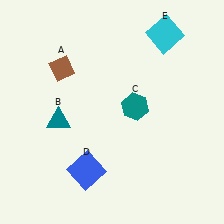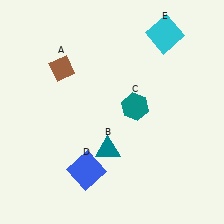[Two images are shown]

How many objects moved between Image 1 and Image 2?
1 object moved between the two images.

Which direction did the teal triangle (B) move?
The teal triangle (B) moved right.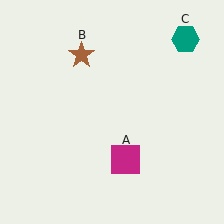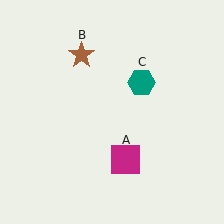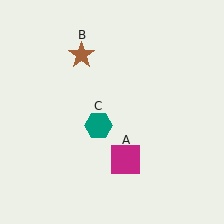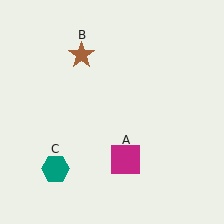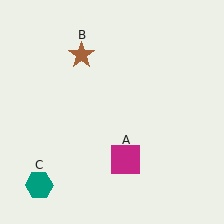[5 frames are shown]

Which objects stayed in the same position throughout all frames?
Magenta square (object A) and brown star (object B) remained stationary.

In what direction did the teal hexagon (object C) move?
The teal hexagon (object C) moved down and to the left.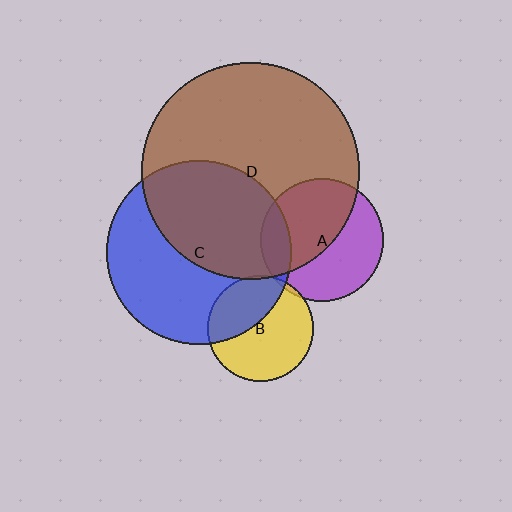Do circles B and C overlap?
Yes.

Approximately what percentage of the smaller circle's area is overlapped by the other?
Approximately 40%.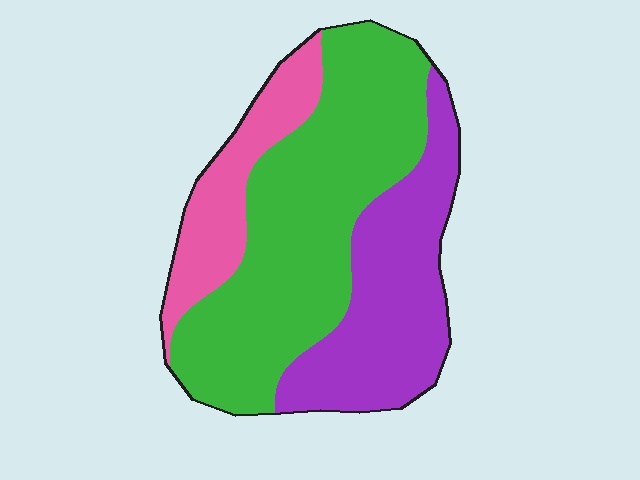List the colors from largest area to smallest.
From largest to smallest: green, purple, pink.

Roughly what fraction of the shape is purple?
Purple takes up between a quarter and a half of the shape.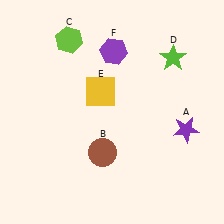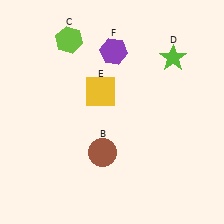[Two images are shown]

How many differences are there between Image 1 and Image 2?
There is 1 difference between the two images.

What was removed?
The purple star (A) was removed in Image 2.